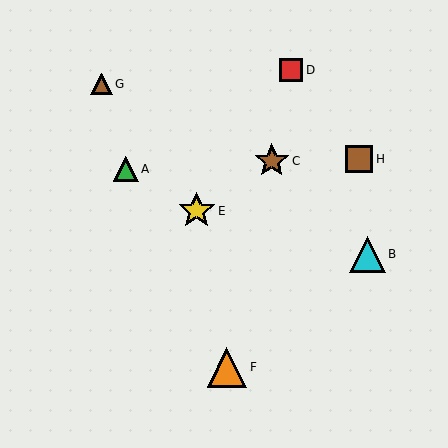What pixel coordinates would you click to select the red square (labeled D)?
Click at (291, 70) to select the red square D.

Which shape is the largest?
The orange triangle (labeled F) is the largest.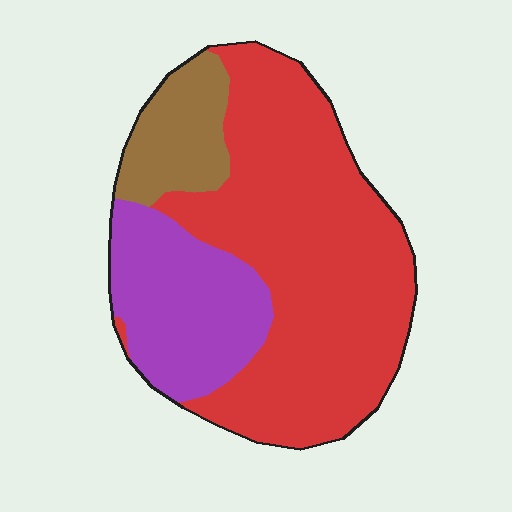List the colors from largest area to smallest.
From largest to smallest: red, purple, brown.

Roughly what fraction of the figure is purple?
Purple takes up about one quarter (1/4) of the figure.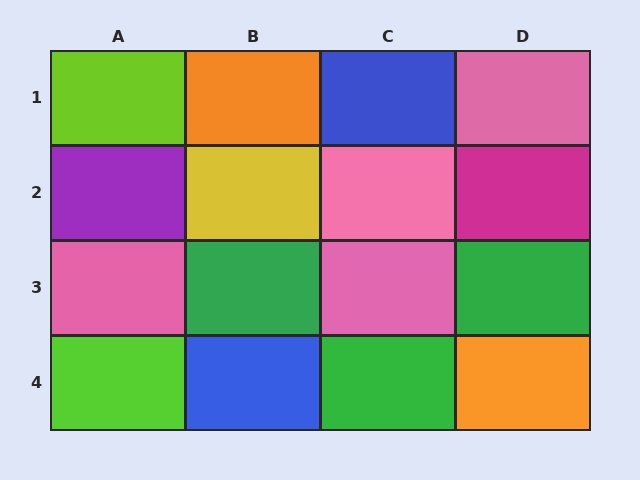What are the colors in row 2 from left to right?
Purple, yellow, pink, magenta.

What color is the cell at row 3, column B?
Green.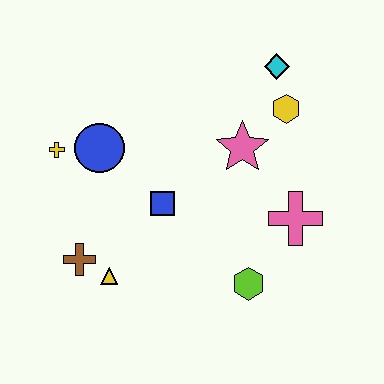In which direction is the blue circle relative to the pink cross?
The blue circle is to the left of the pink cross.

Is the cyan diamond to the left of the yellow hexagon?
Yes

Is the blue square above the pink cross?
Yes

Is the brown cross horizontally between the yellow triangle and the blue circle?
No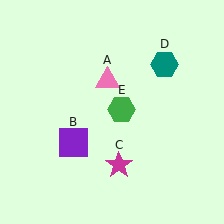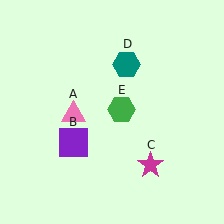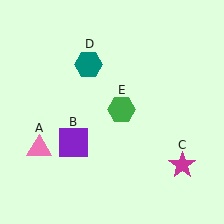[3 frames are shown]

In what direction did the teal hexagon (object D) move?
The teal hexagon (object D) moved left.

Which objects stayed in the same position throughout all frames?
Purple square (object B) and green hexagon (object E) remained stationary.